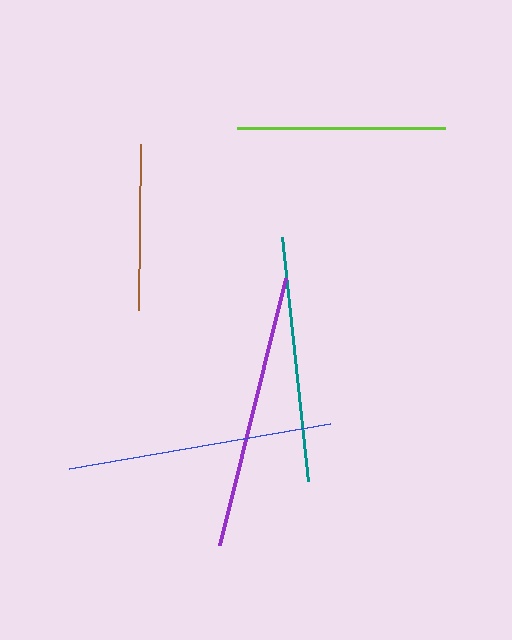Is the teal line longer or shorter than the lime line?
The teal line is longer than the lime line.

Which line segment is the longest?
The purple line is the longest at approximately 275 pixels.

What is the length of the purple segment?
The purple segment is approximately 275 pixels long.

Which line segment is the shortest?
The brown line is the shortest at approximately 166 pixels.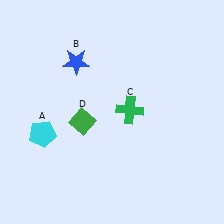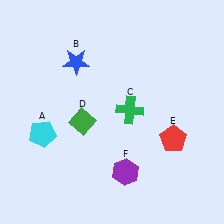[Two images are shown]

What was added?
A red pentagon (E), a purple hexagon (F) were added in Image 2.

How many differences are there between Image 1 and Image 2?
There are 2 differences between the two images.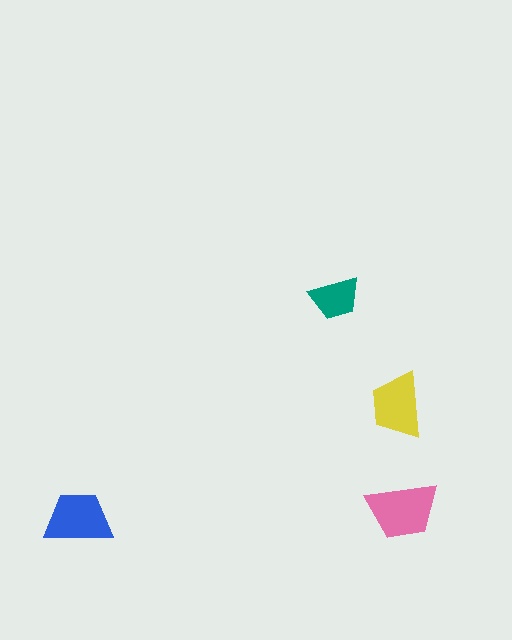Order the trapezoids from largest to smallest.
the pink one, the blue one, the yellow one, the teal one.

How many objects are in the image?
There are 4 objects in the image.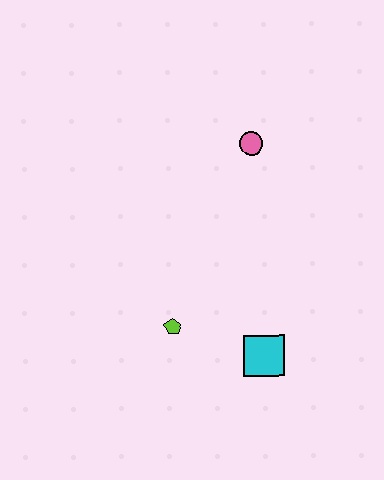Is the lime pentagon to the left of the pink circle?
Yes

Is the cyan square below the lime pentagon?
Yes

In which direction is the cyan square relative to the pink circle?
The cyan square is below the pink circle.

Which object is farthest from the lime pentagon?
The pink circle is farthest from the lime pentagon.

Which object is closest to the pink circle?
The lime pentagon is closest to the pink circle.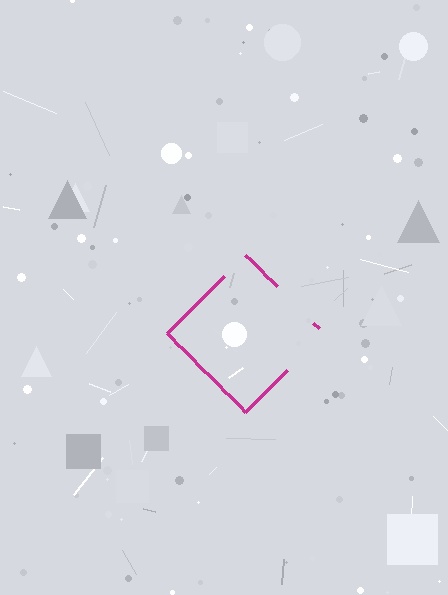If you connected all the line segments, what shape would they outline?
They would outline a diamond.